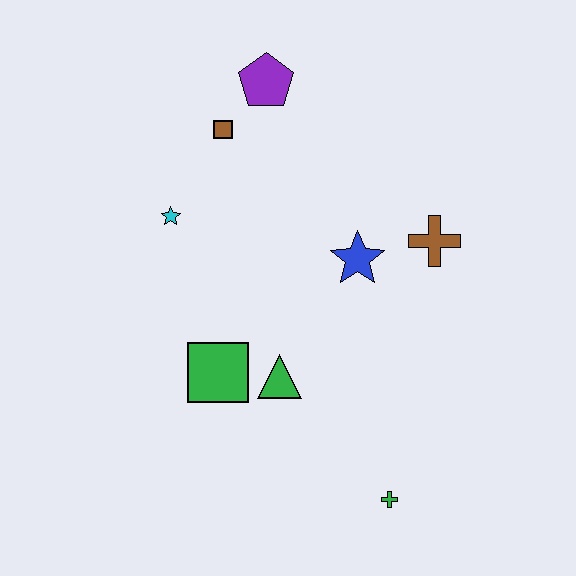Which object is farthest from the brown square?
The green cross is farthest from the brown square.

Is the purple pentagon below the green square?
No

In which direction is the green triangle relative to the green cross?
The green triangle is above the green cross.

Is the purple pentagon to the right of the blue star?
No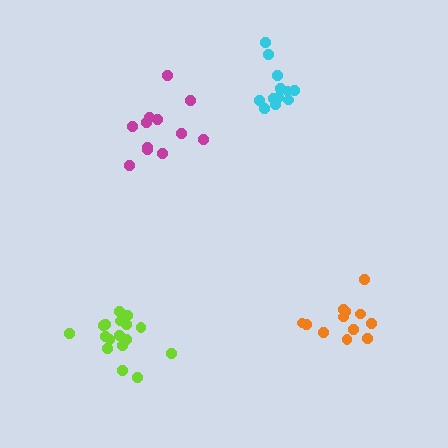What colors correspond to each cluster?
The clusters are colored: magenta, cyan, lime, orange.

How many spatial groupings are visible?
There are 4 spatial groupings.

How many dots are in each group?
Group 1: 12 dots, Group 2: 12 dots, Group 3: 17 dots, Group 4: 12 dots (53 total).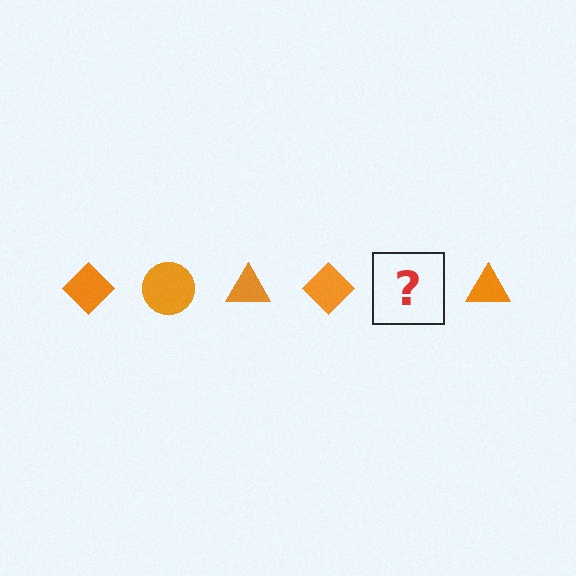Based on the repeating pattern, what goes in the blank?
The blank should be an orange circle.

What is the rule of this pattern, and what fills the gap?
The rule is that the pattern cycles through diamond, circle, triangle shapes in orange. The gap should be filled with an orange circle.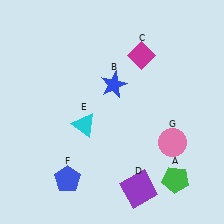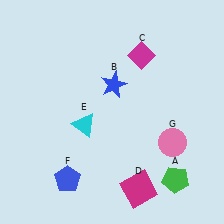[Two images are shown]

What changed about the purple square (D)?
In Image 1, D is purple. In Image 2, it changed to magenta.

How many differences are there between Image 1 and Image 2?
There is 1 difference between the two images.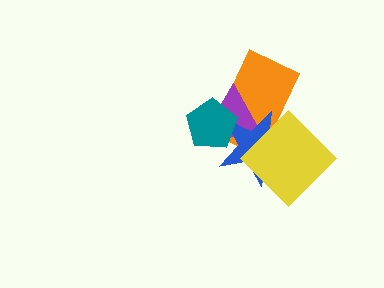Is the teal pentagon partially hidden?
No, no other shape covers it.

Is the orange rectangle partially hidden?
Yes, it is partially covered by another shape.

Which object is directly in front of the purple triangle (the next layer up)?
The blue star is directly in front of the purple triangle.